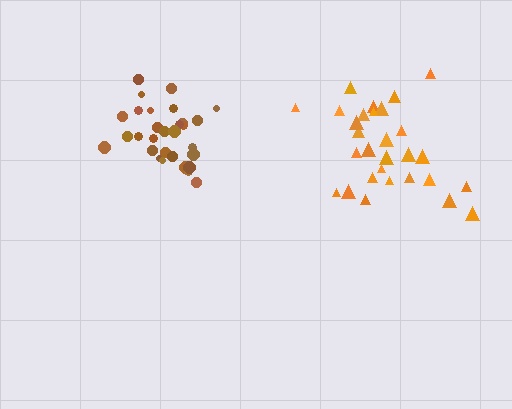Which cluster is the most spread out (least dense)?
Orange.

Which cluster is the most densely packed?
Brown.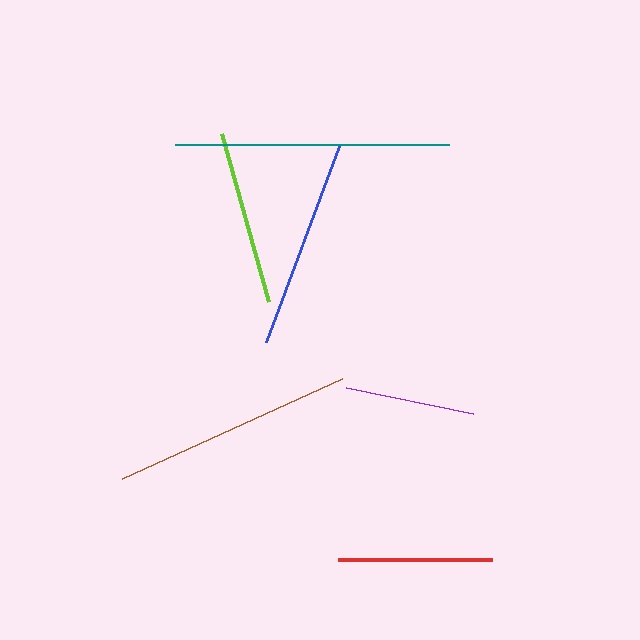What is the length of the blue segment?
The blue segment is approximately 210 pixels long.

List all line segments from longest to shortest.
From longest to shortest: teal, brown, blue, lime, red, purple.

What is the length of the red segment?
The red segment is approximately 154 pixels long.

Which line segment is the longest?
The teal line is the longest at approximately 274 pixels.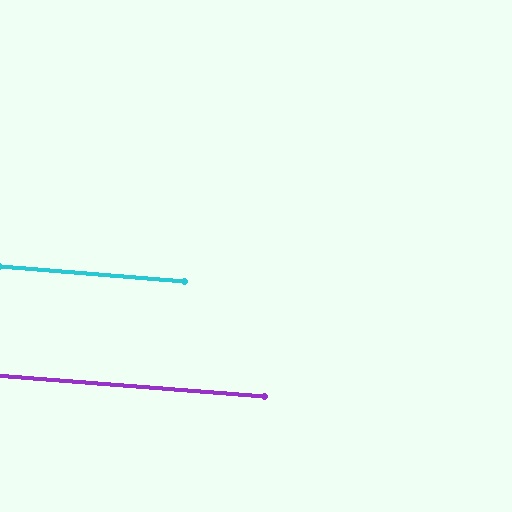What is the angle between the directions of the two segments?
Approximately 0 degrees.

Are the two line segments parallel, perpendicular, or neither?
Parallel — their directions differ by only 0.1°.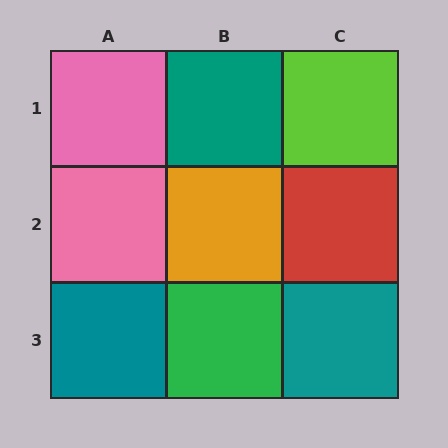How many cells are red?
1 cell is red.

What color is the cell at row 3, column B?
Green.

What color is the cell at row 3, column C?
Teal.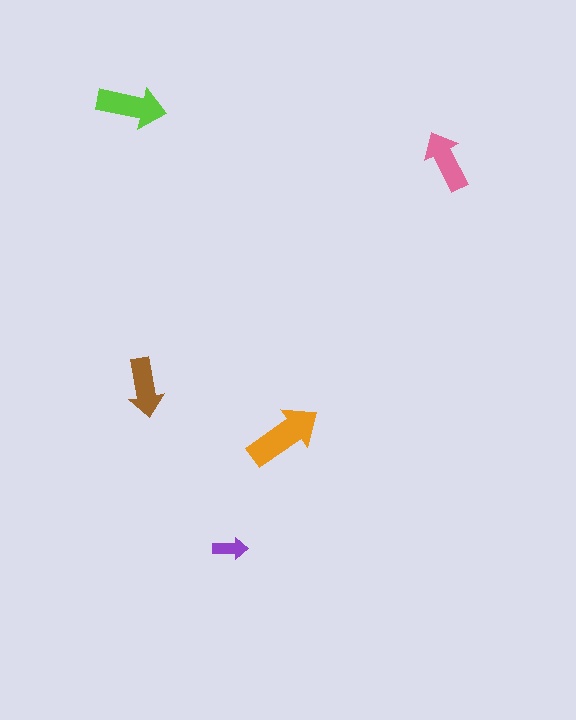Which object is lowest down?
The purple arrow is bottommost.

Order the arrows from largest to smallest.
the orange one, the lime one, the pink one, the brown one, the purple one.